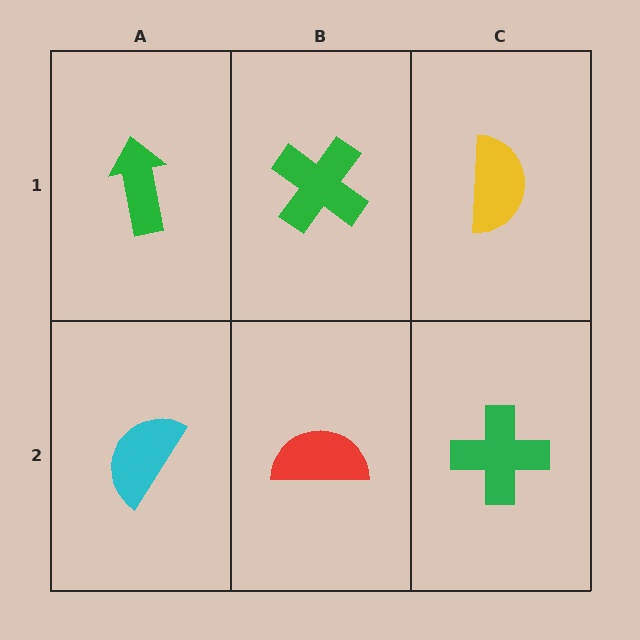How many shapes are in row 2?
3 shapes.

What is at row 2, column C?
A green cross.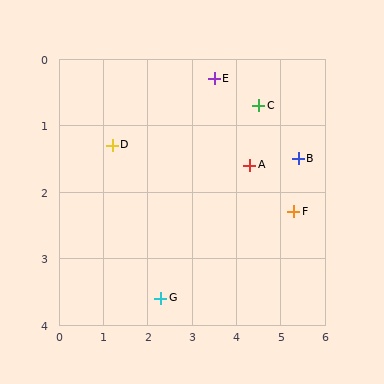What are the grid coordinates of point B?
Point B is at approximately (5.4, 1.5).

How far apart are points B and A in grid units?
Points B and A are about 1.1 grid units apart.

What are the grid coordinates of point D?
Point D is at approximately (1.2, 1.3).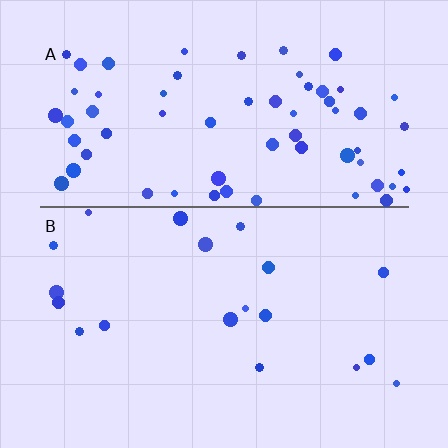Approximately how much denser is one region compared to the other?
Approximately 3.4× — region A over region B.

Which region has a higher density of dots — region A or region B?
A (the top).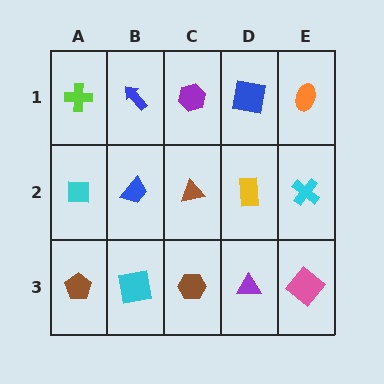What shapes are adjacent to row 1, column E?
A cyan cross (row 2, column E), a blue square (row 1, column D).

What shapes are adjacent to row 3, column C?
A brown triangle (row 2, column C), a cyan square (row 3, column B), a purple triangle (row 3, column D).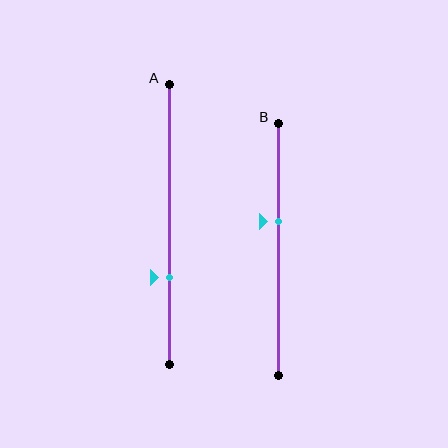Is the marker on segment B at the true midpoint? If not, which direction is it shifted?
No, the marker on segment B is shifted upward by about 11% of the segment length.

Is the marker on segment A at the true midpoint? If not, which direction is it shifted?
No, the marker on segment A is shifted downward by about 19% of the segment length.